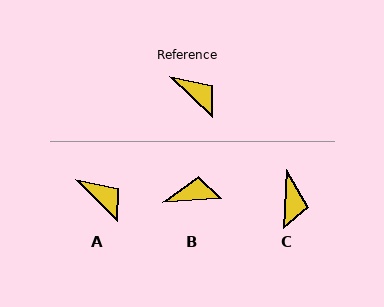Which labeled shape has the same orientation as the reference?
A.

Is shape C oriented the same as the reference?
No, it is off by about 49 degrees.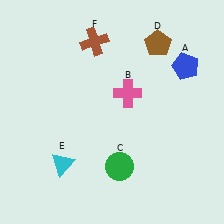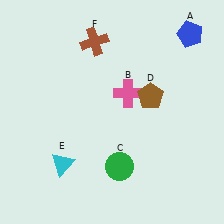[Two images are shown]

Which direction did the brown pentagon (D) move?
The brown pentagon (D) moved down.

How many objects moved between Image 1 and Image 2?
2 objects moved between the two images.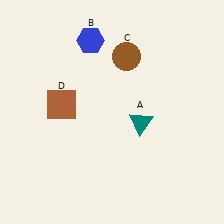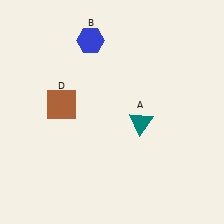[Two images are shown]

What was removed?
The brown circle (C) was removed in Image 2.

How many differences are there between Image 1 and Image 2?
There is 1 difference between the two images.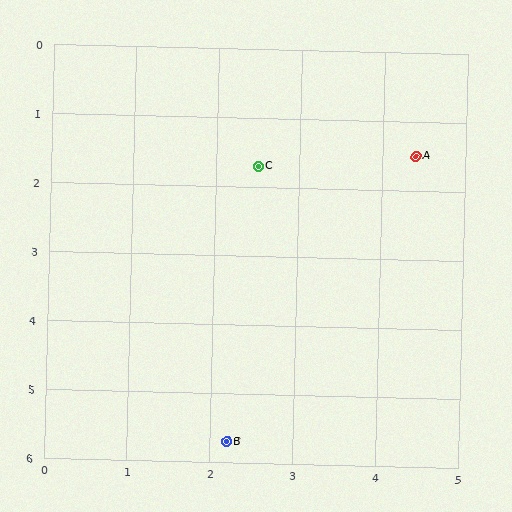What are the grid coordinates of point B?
Point B is at approximately (2.2, 5.7).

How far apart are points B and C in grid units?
Points B and C are about 4.0 grid units apart.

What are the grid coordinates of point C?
Point C is at approximately (2.5, 1.7).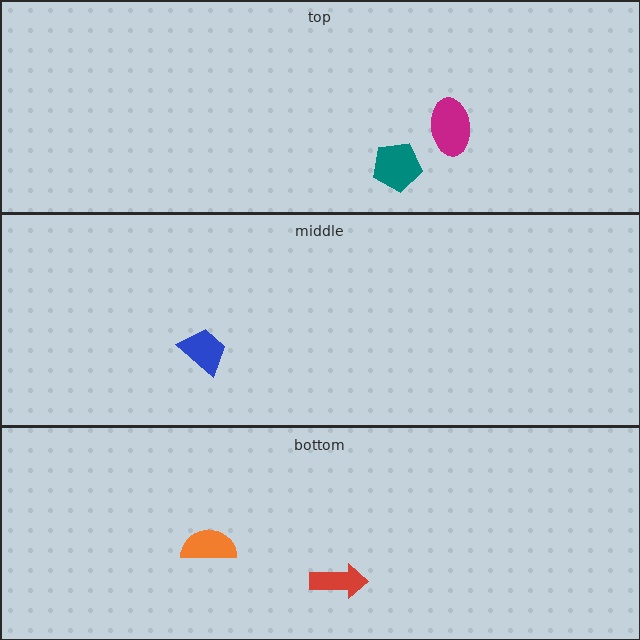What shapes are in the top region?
The teal pentagon, the magenta ellipse.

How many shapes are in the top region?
2.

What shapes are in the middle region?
The blue trapezoid.